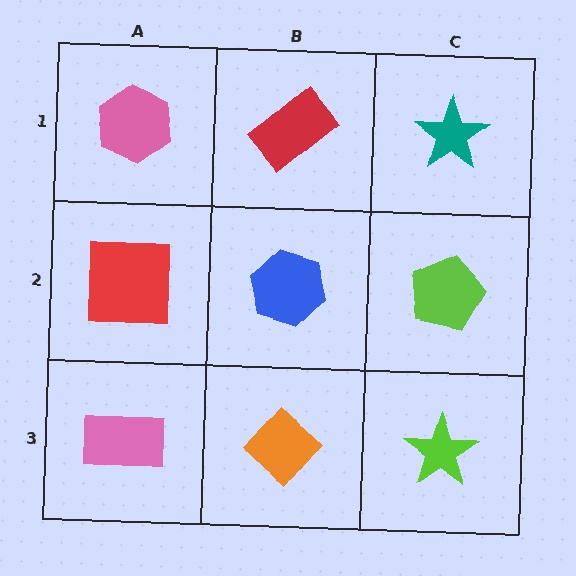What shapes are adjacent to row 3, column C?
A lime pentagon (row 2, column C), an orange diamond (row 3, column B).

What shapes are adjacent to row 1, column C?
A lime pentagon (row 2, column C), a red rectangle (row 1, column B).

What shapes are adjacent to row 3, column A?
A red square (row 2, column A), an orange diamond (row 3, column B).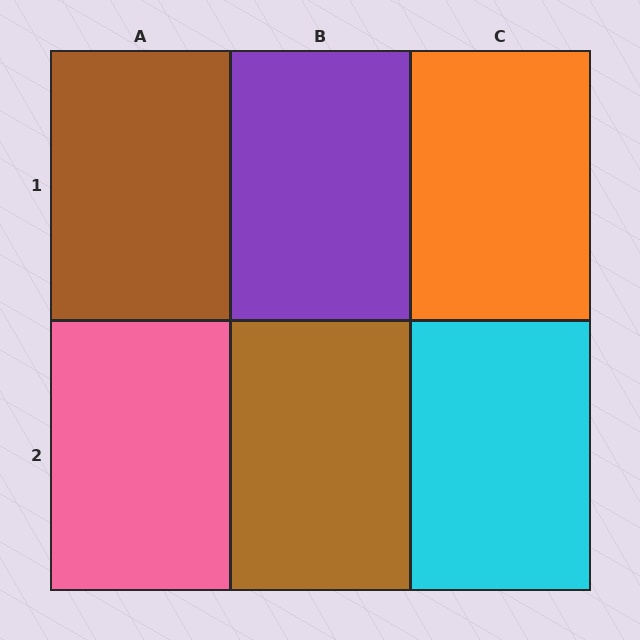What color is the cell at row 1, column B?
Purple.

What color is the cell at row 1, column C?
Orange.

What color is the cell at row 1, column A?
Brown.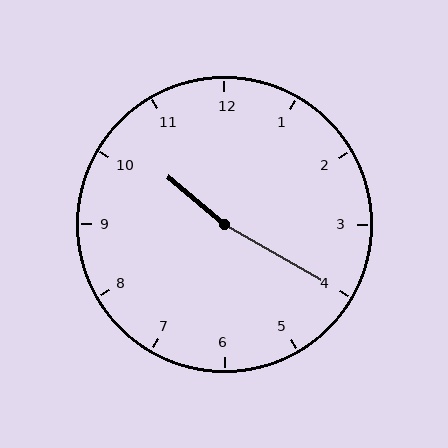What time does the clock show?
10:20.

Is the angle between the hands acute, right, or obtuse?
It is obtuse.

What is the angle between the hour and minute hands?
Approximately 170 degrees.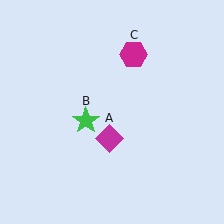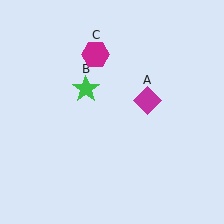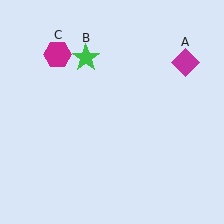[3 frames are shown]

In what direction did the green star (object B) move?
The green star (object B) moved up.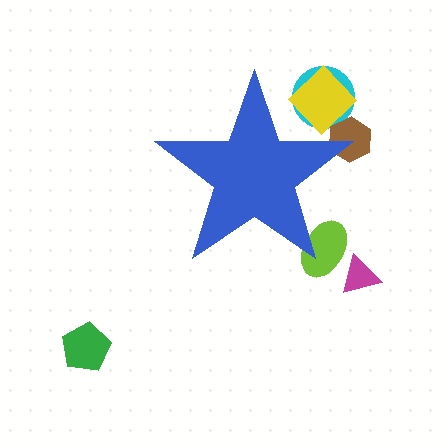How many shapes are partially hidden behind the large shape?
4 shapes are partially hidden.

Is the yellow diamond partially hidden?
Yes, the yellow diamond is partially hidden behind the blue star.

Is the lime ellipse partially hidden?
Yes, the lime ellipse is partially hidden behind the blue star.